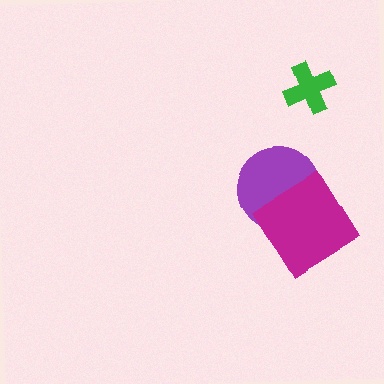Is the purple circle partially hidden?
Yes, it is partially covered by another shape.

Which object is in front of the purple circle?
The magenta diamond is in front of the purple circle.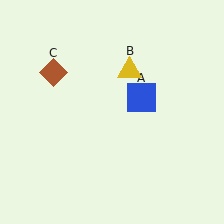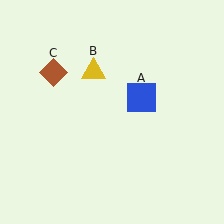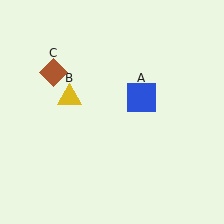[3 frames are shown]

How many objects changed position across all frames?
1 object changed position: yellow triangle (object B).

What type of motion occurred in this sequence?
The yellow triangle (object B) rotated counterclockwise around the center of the scene.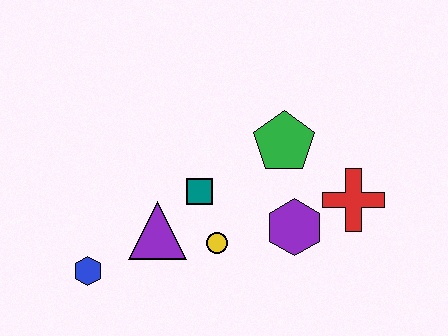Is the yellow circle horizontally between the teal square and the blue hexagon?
No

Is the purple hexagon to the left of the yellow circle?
No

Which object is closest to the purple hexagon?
The red cross is closest to the purple hexagon.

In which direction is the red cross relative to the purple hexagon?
The red cross is to the right of the purple hexagon.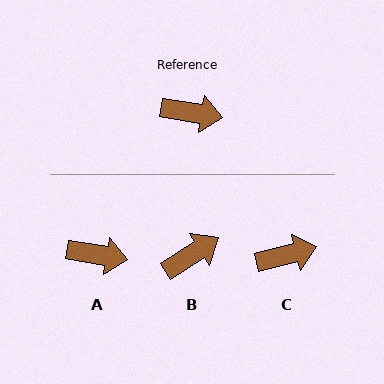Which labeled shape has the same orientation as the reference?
A.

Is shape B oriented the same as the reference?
No, it is off by about 42 degrees.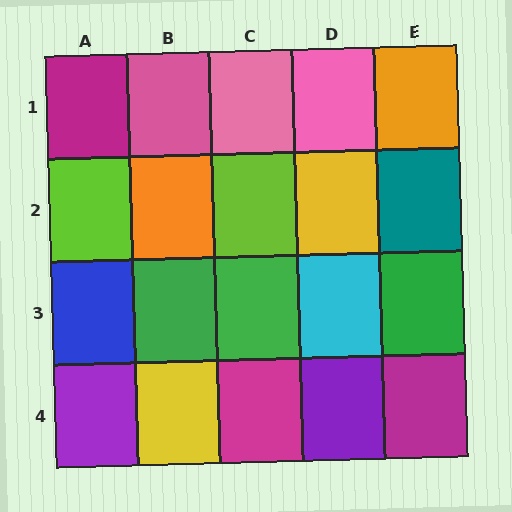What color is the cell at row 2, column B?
Orange.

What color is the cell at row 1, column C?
Pink.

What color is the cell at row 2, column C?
Lime.